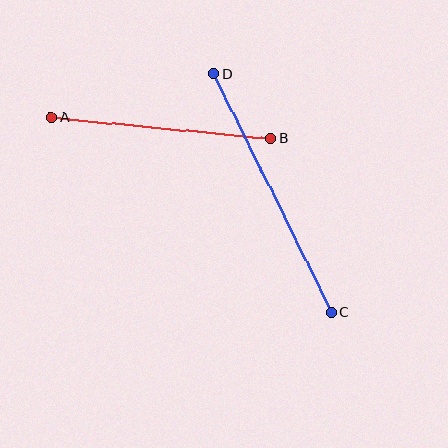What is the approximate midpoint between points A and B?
The midpoint is at approximately (161, 128) pixels.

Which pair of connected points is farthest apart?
Points C and D are farthest apart.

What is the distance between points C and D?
The distance is approximately 266 pixels.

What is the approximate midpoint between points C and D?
The midpoint is at approximately (273, 193) pixels.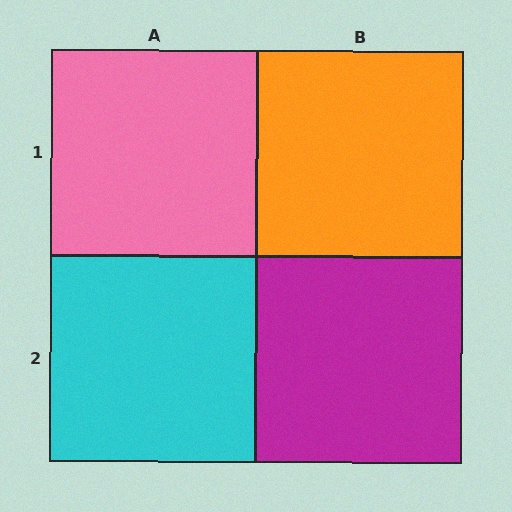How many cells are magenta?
1 cell is magenta.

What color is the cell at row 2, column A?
Cyan.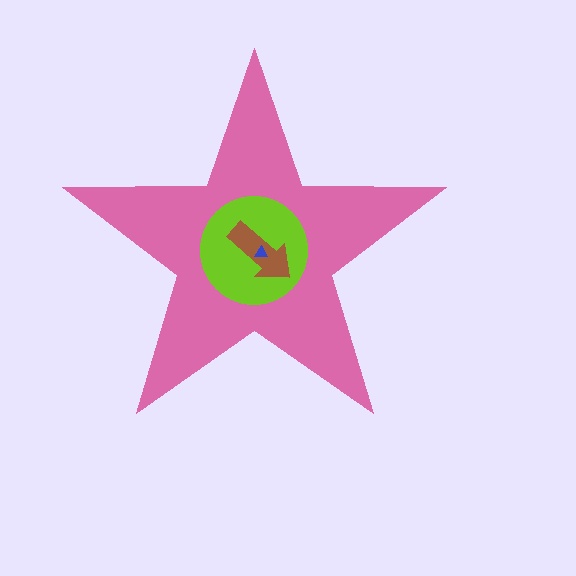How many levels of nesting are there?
4.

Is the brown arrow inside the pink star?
Yes.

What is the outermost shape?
The pink star.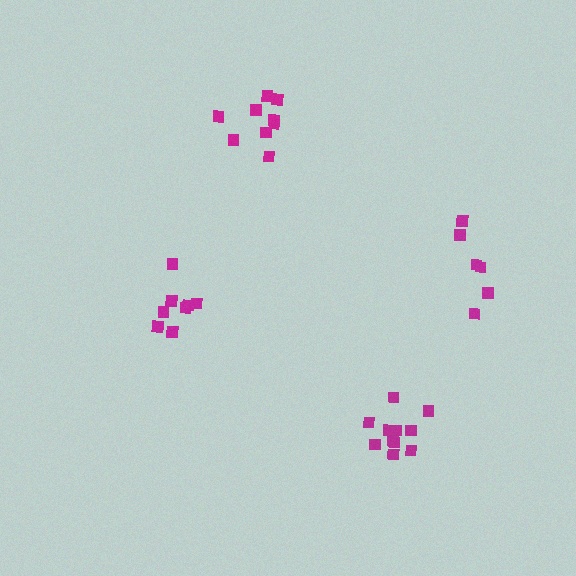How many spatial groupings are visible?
There are 4 spatial groupings.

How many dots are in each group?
Group 1: 8 dots, Group 2: 11 dots, Group 3: 6 dots, Group 4: 9 dots (34 total).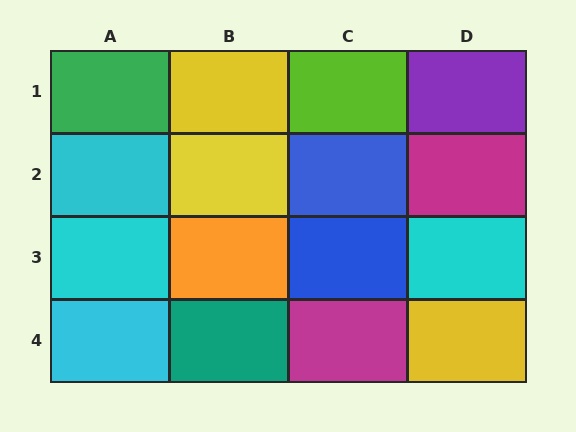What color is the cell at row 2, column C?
Blue.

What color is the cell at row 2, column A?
Cyan.